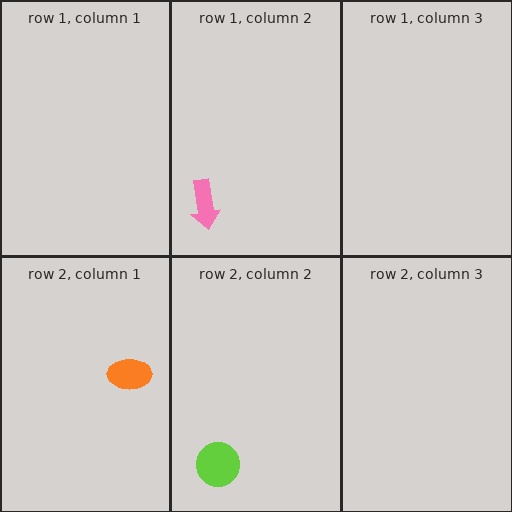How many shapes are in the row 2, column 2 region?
1.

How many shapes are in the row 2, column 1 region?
1.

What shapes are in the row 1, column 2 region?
The pink arrow.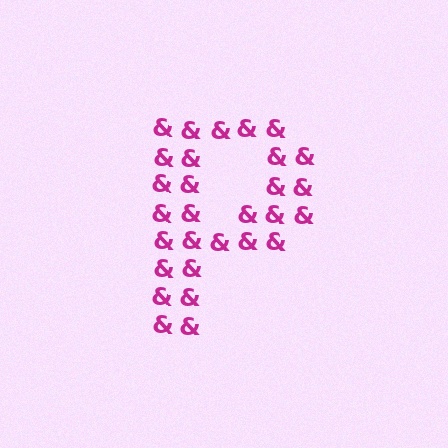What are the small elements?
The small elements are ampersands.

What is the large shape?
The large shape is the letter P.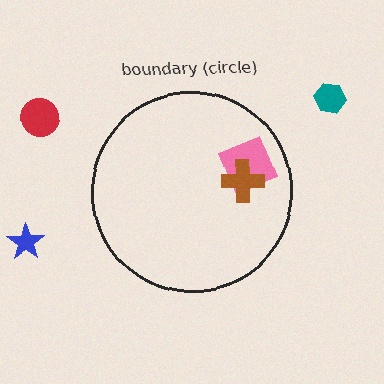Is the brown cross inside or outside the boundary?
Inside.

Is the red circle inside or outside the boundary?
Outside.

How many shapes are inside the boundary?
2 inside, 3 outside.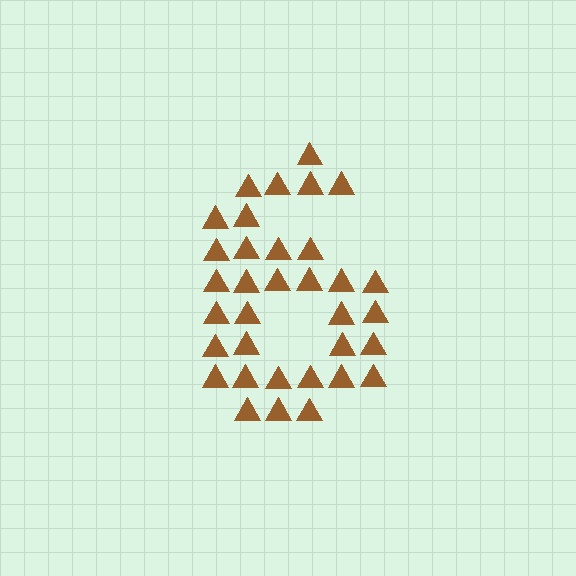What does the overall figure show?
The overall figure shows the digit 6.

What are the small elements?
The small elements are triangles.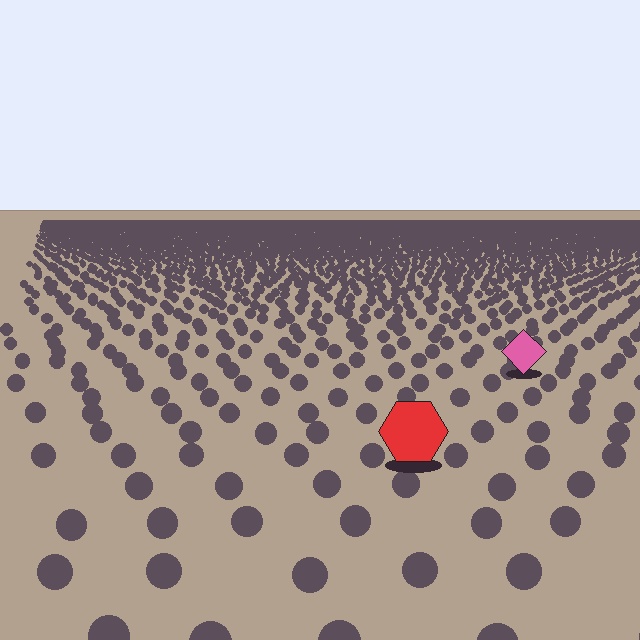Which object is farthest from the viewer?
The pink diamond is farthest from the viewer. It appears smaller and the ground texture around it is denser.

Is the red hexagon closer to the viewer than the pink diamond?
Yes. The red hexagon is closer — you can tell from the texture gradient: the ground texture is coarser near it.